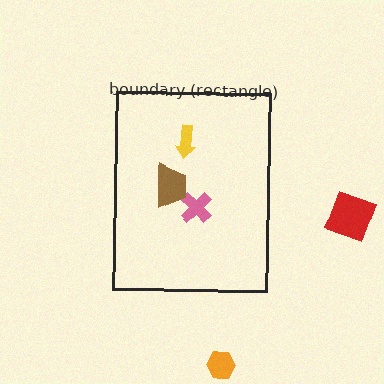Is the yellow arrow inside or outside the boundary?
Inside.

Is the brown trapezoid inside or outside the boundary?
Inside.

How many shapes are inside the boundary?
3 inside, 2 outside.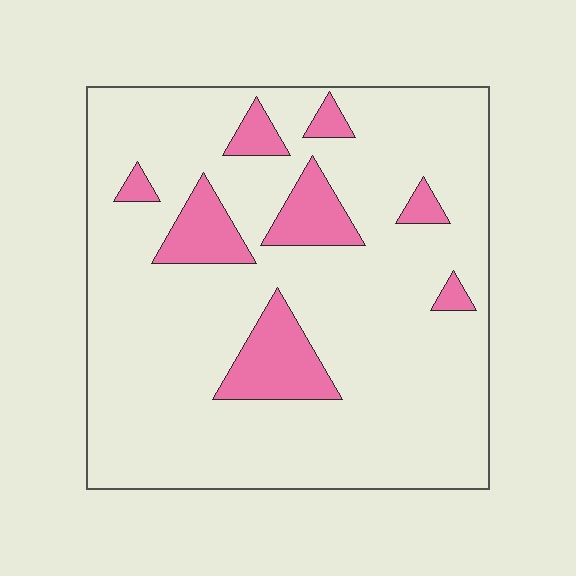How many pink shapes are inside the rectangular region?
8.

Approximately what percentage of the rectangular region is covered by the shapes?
Approximately 15%.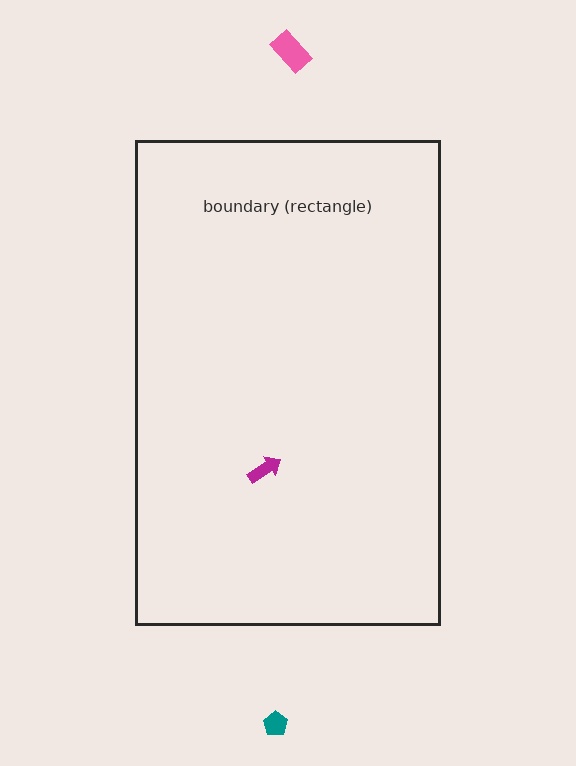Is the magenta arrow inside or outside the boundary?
Inside.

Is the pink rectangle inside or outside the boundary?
Outside.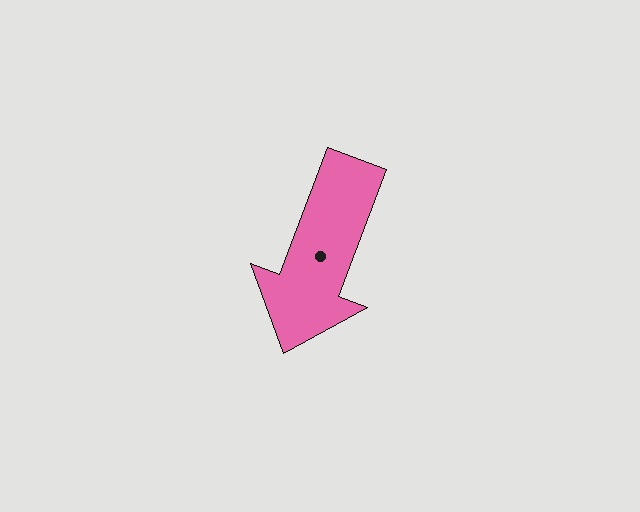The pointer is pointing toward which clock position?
Roughly 7 o'clock.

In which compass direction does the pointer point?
South.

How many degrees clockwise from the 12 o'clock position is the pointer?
Approximately 201 degrees.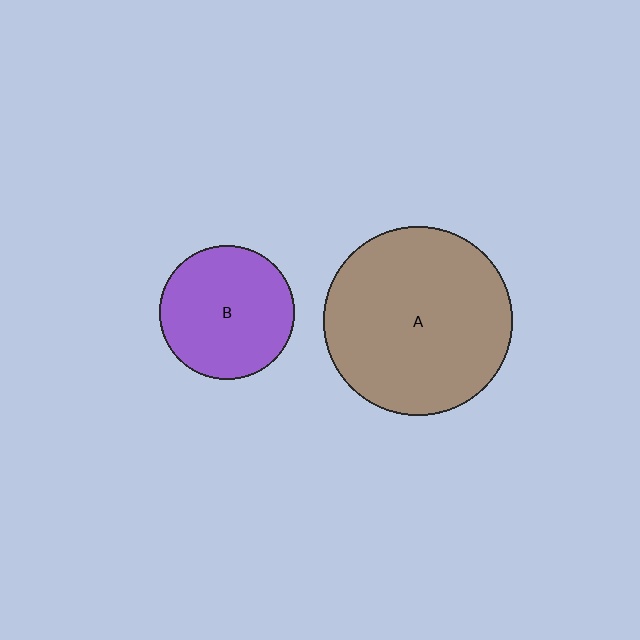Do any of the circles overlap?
No, none of the circles overlap.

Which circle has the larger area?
Circle A (brown).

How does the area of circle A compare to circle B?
Approximately 2.0 times.